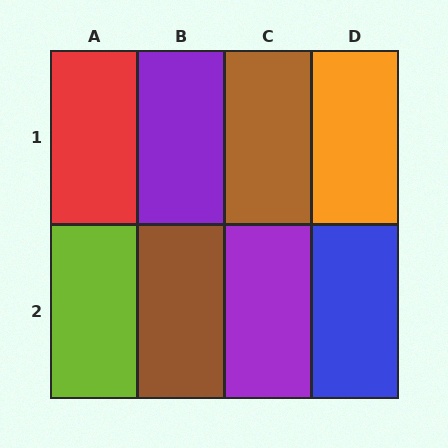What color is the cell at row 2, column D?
Blue.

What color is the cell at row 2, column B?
Brown.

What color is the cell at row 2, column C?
Purple.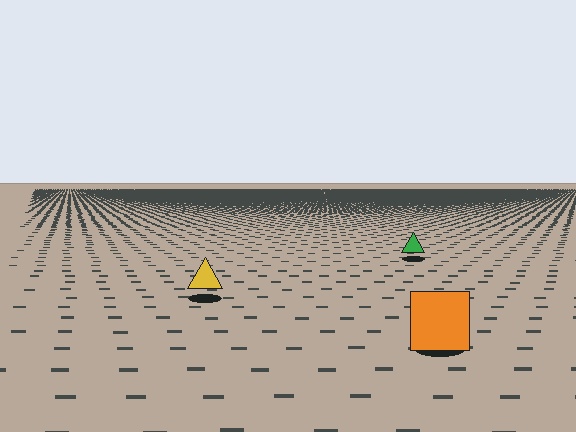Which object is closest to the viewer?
The orange square is closest. The texture marks near it are larger and more spread out.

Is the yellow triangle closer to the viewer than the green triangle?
Yes. The yellow triangle is closer — you can tell from the texture gradient: the ground texture is coarser near it.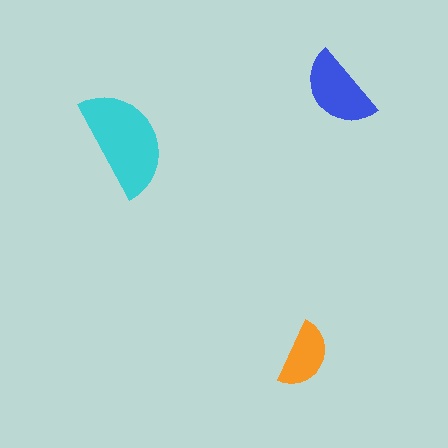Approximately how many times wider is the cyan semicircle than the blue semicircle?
About 1.5 times wider.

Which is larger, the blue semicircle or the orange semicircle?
The blue one.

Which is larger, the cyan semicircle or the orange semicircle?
The cyan one.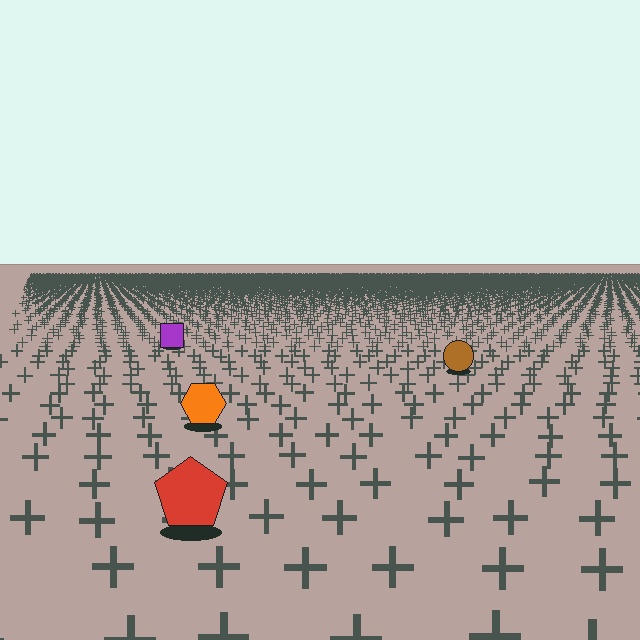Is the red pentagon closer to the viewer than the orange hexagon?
Yes. The red pentagon is closer — you can tell from the texture gradient: the ground texture is coarser near it.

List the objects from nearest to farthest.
From nearest to farthest: the red pentagon, the orange hexagon, the brown circle, the purple square.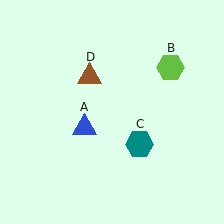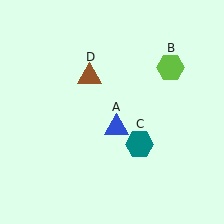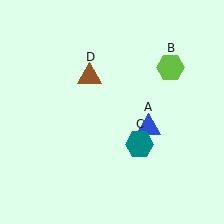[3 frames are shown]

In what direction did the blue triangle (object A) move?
The blue triangle (object A) moved right.